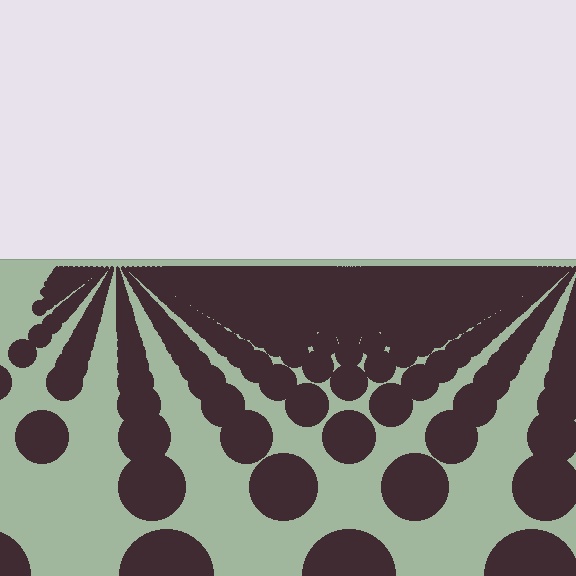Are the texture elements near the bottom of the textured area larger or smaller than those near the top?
Larger. Near the bottom, elements are closer to the viewer and appear at a bigger on-screen size.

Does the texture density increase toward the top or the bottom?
Density increases toward the top.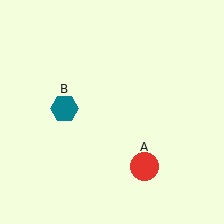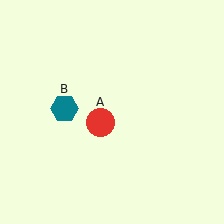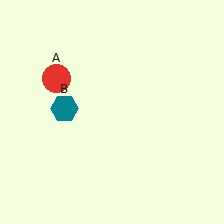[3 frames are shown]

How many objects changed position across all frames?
1 object changed position: red circle (object A).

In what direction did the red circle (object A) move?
The red circle (object A) moved up and to the left.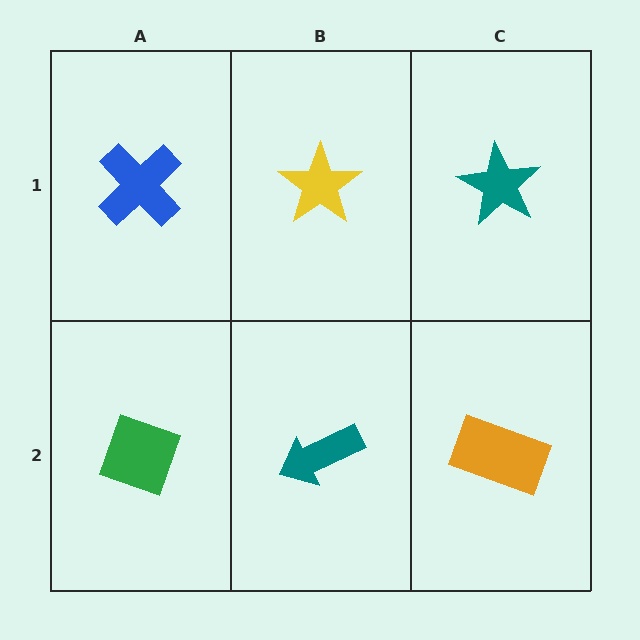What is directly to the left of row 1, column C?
A yellow star.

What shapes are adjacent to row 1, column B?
A teal arrow (row 2, column B), a blue cross (row 1, column A), a teal star (row 1, column C).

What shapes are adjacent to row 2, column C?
A teal star (row 1, column C), a teal arrow (row 2, column B).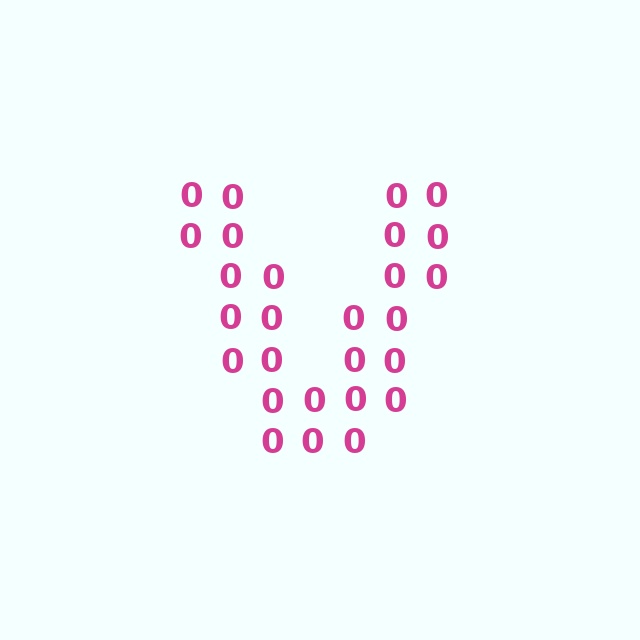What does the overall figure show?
The overall figure shows the letter V.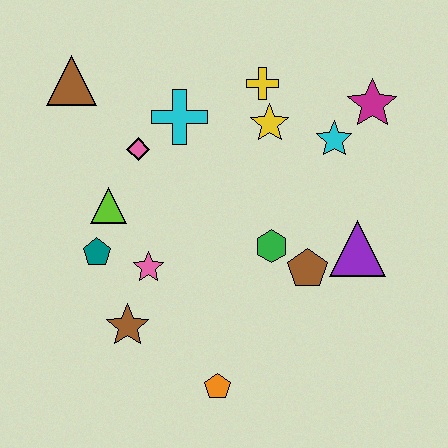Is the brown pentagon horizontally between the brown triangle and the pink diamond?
No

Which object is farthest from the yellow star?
The orange pentagon is farthest from the yellow star.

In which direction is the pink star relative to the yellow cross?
The pink star is below the yellow cross.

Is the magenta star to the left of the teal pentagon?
No